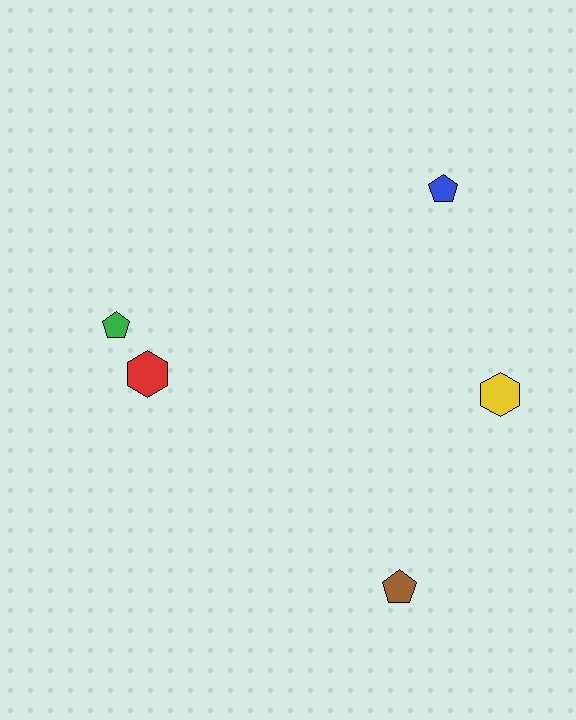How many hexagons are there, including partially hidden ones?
There are 2 hexagons.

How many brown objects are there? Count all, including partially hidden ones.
There is 1 brown object.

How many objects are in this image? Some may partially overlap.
There are 5 objects.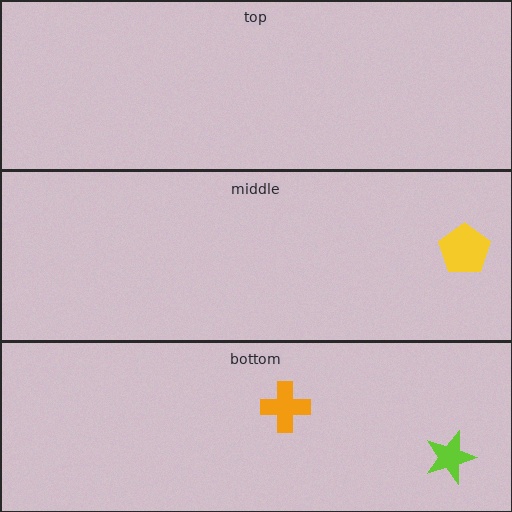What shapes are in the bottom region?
The orange cross, the lime star.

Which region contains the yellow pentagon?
The middle region.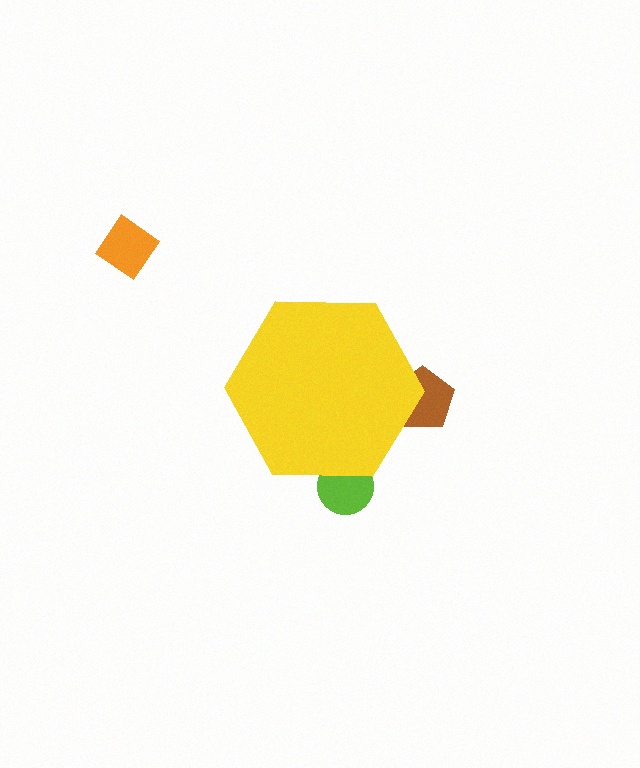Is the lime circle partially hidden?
Yes, the lime circle is partially hidden behind the yellow hexagon.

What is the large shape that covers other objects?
A yellow hexagon.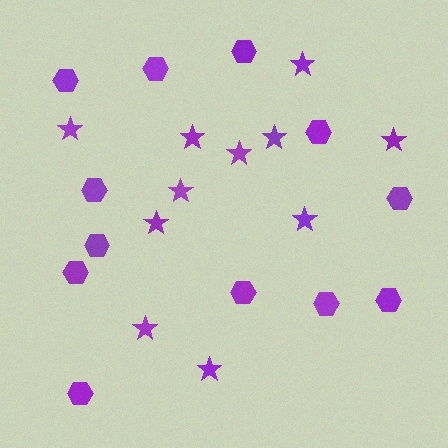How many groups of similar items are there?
There are 2 groups: one group of hexagons (12) and one group of stars (11).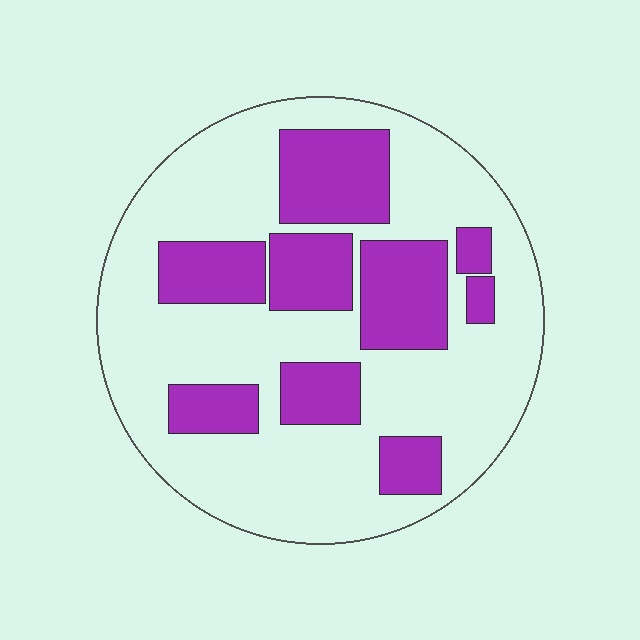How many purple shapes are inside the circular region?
9.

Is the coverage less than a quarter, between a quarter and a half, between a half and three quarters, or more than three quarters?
Between a quarter and a half.